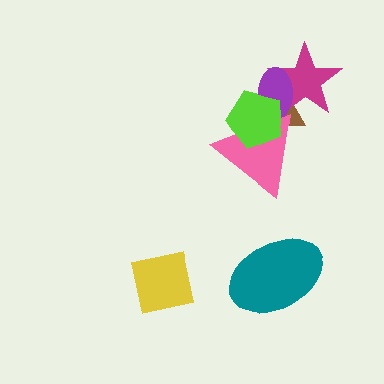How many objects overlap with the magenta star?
3 objects overlap with the magenta star.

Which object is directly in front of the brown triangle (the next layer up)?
The magenta star is directly in front of the brown triangle.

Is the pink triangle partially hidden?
Yes, it is partially covered by another shape.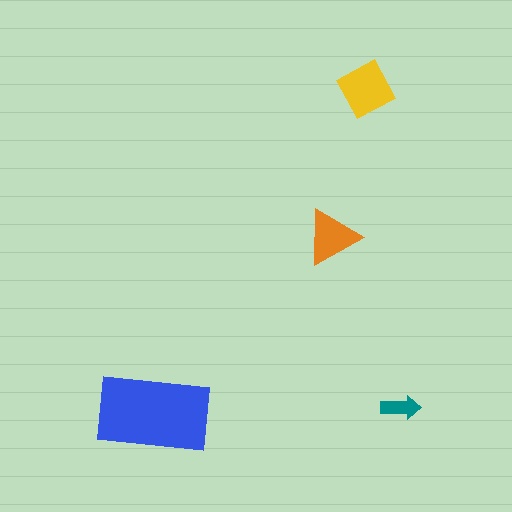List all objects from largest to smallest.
The blue rectangle, the yellow square, the orange triangle, the teal arrow.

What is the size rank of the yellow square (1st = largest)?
2nd.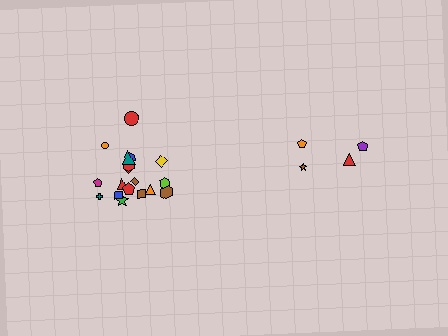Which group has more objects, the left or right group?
The left group.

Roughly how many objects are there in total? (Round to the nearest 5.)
Roughly 20 objects in total.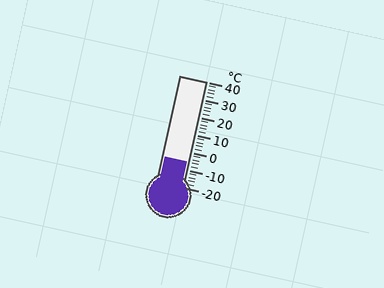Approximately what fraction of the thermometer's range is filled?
The thermometer is filled to approximately 25% of its range.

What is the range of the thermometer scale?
The thermometer scale ranges from -20°C to 40°C.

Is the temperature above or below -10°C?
The temperature is above -10°C.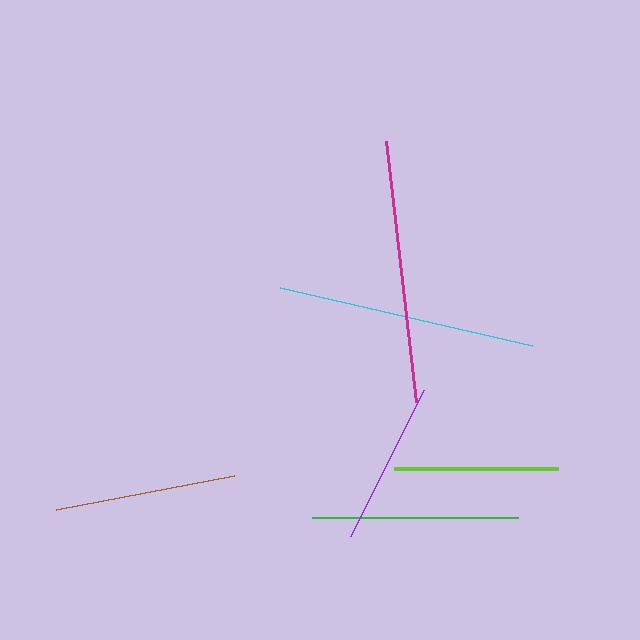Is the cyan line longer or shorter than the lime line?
The cyan line is longer than the lime line.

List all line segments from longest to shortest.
From longest to shortest: magenta, cyan, green, brown, lime, purple.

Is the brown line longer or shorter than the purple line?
The brown line is longer than the purple line.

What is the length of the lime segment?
The lime segment is approximately 165 pixels long.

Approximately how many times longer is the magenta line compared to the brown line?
The magenta line is approximately 1.4 times the length of the brown line.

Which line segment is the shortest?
The purple line is the shortest at approximately 163 pixels.